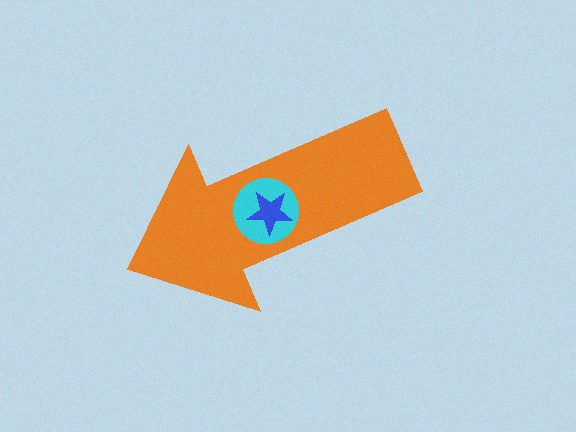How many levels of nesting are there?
3.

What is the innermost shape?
The blue star.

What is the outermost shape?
The orange arrow.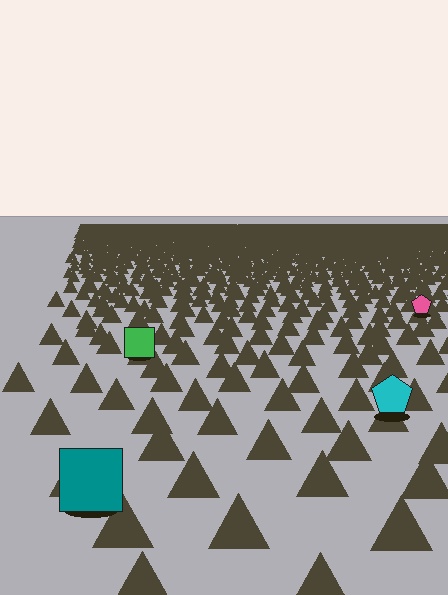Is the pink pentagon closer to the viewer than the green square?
No. The green square is closer — you can tell from the texture gradient: the ground texture is coarser near it.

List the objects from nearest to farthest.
From nearest to farthest: the teal square, the cyan pentagon, the green square, the pink pentagon.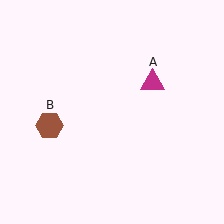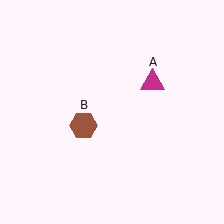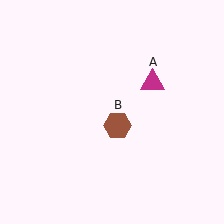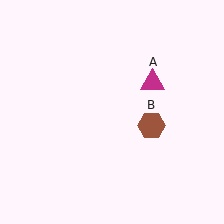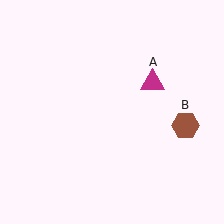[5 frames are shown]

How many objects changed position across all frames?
1 object changed position: brown hexagon (object B).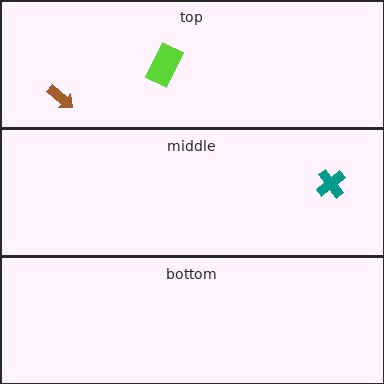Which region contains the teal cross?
The middle region.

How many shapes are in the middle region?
1.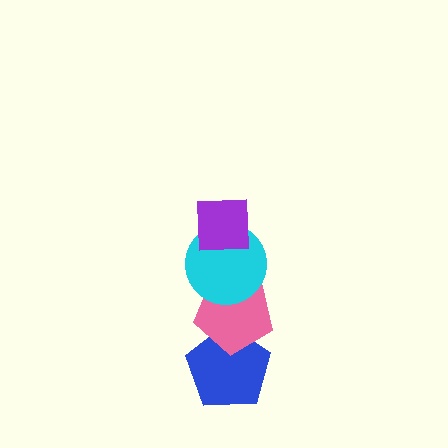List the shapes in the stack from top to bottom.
From top to bottom: the purple square, the cyan circle, the pink pentagon, the blue pentagon.